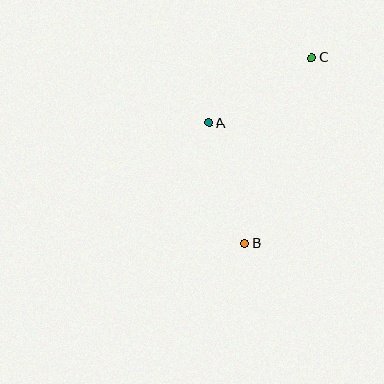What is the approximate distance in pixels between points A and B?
The distance between A and B is approximately 125 pixels.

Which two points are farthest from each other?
Points B and C are farthest from each other.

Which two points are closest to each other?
Points A and C are closest to each other.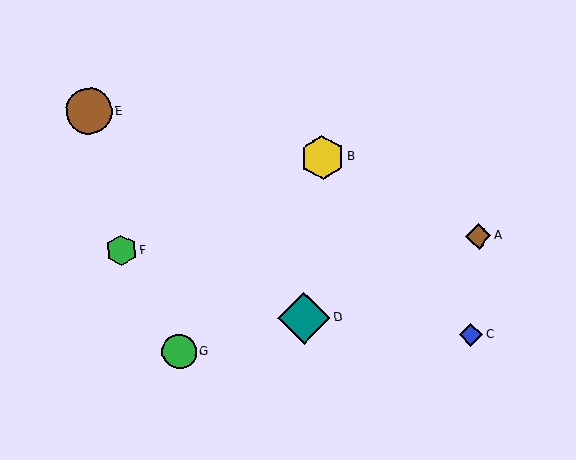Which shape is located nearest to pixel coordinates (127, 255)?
The green hexagon (labeled F) at (121, 250) is nearest to that location.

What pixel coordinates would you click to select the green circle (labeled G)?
Click at (179, 352) to select the green circle G.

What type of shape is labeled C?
Shape C is a blue diamond.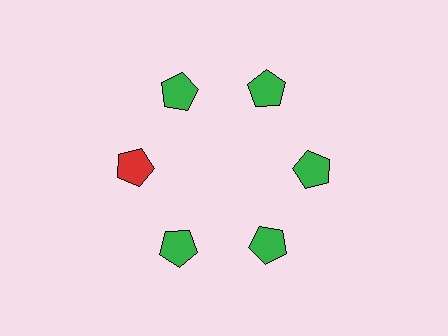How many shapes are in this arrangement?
There are 6 shapes arranged in a ring pattern.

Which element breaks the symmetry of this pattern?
The red pentagon at roughly the 9 o'clock position breaks the symmetry. All other shapes are green pentagons.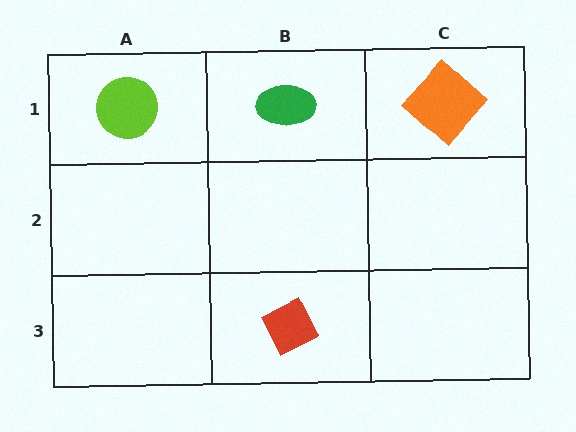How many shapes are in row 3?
1 shape.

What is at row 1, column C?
An orange diamond.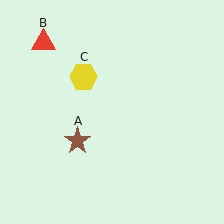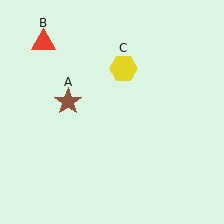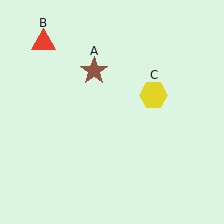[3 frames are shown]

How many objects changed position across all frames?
2 objects changed position: brown star (object A), yellow hexagon (object C).